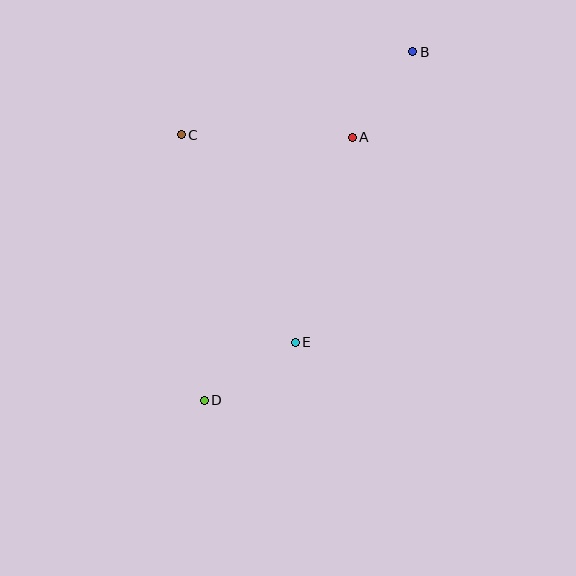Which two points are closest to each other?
Points A and B are closest to each other.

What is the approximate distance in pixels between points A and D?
The distance between A and D is approximately 302 pixels.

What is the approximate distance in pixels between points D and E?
The distance between D and E is approximately 108 pixels.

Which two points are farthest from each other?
Points B and D are farthest from each other.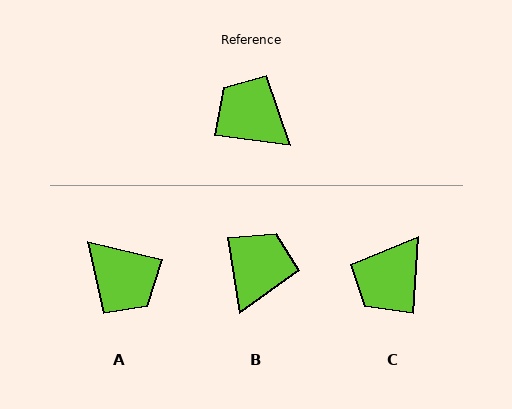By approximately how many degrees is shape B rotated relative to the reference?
Approximately 74 degrees clockwise.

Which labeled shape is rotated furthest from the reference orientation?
A, about 173 degrees away.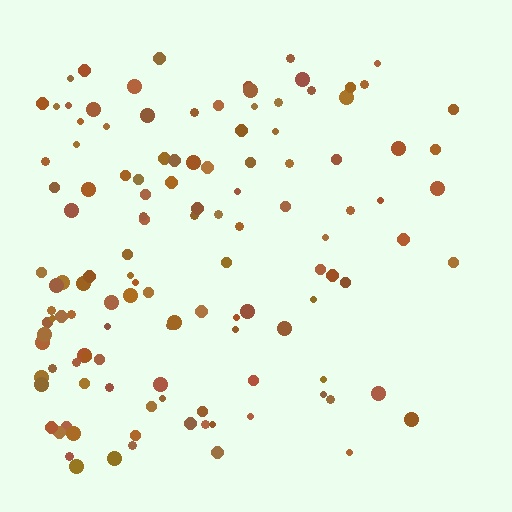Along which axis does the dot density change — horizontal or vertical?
Horizontal.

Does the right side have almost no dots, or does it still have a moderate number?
Still a moderate number, just noticeably fewer than the left.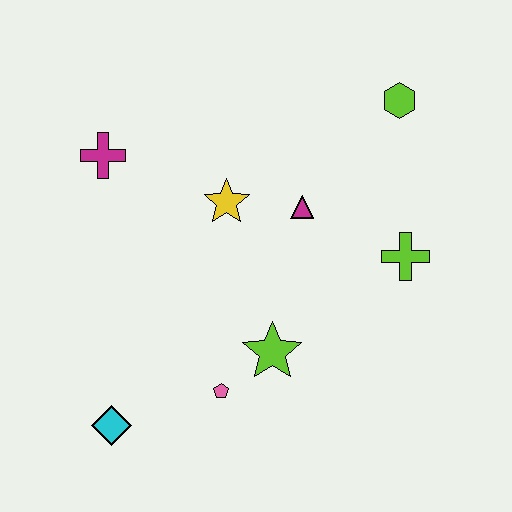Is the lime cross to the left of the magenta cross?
No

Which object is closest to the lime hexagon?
The magenta triangle is closest to the lime hexagon.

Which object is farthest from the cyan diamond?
The lime hexagon is farthest from the cyan diamond.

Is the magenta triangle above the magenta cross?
No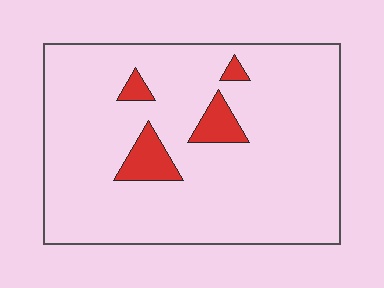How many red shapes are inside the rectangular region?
4.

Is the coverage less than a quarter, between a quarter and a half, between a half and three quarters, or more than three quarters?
Less than a quarter.